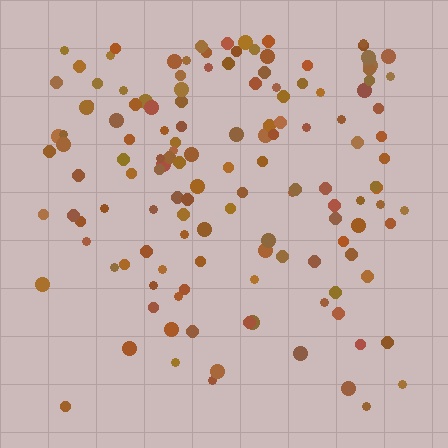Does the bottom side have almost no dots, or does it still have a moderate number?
Still a moderate number, just noticeably fewer than the top.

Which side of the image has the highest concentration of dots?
The top.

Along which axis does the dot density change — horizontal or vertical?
Vertical.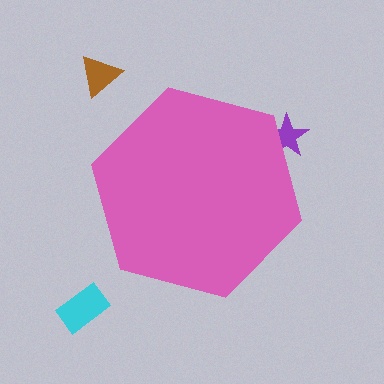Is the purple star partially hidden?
Yes, the purple star is partially hidden behind the pink hexagon.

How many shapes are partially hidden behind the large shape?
1 shape is partially hidden.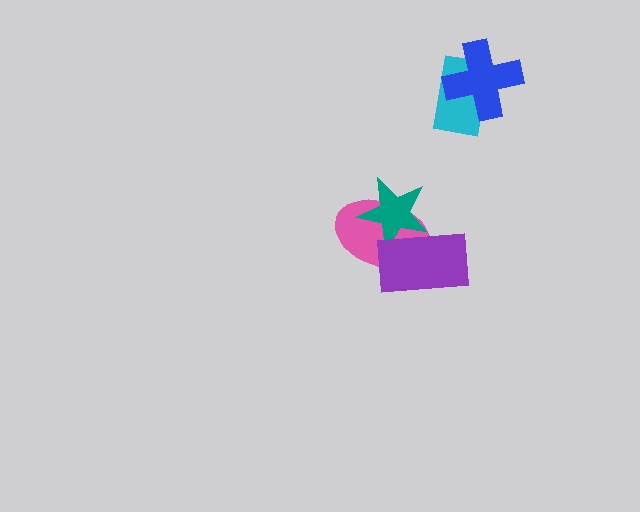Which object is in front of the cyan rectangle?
The blue cross is in front of the cyan rectangle.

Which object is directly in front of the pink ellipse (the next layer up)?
The teal star is directly in front of the pink ellipse.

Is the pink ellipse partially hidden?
Yes, it is partially covered by another shape.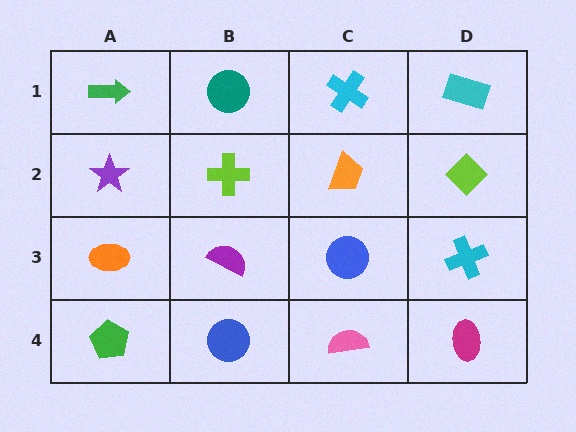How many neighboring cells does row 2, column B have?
4.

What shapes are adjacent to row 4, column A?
An orange ellipse (row 3, column A), a blue circle (row 4, column B).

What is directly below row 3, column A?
A green pentagon.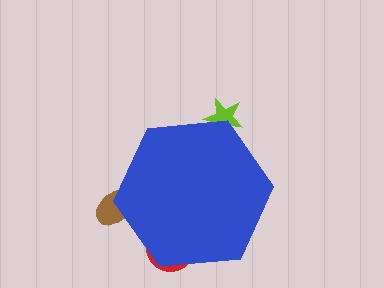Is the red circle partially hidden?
Yes, the red circle is partially hidden behind the blue hexagon.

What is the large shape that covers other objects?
A blue hexagon.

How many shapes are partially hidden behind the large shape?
3 shapes are partially hidden.